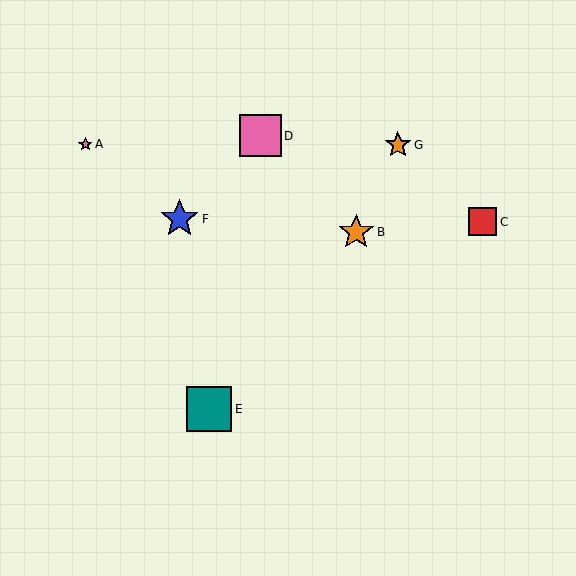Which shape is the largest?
The teal square (labeled E) is the largest.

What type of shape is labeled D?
Shape D is a pink square.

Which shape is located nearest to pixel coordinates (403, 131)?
The orange star (labeled G) at (398, 145) is nearest to that location.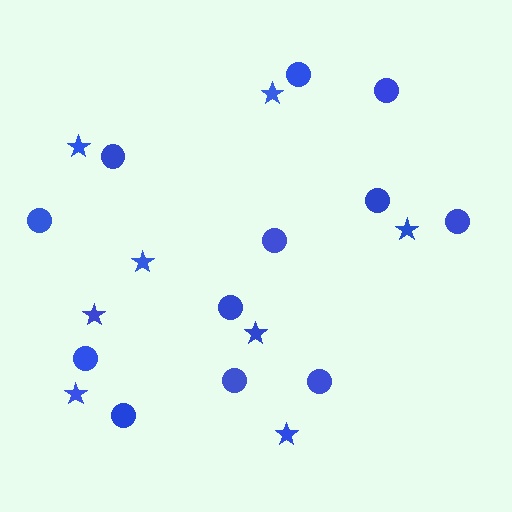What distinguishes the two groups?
There are 2 groups: one group of stars (8) and one group of circles (12).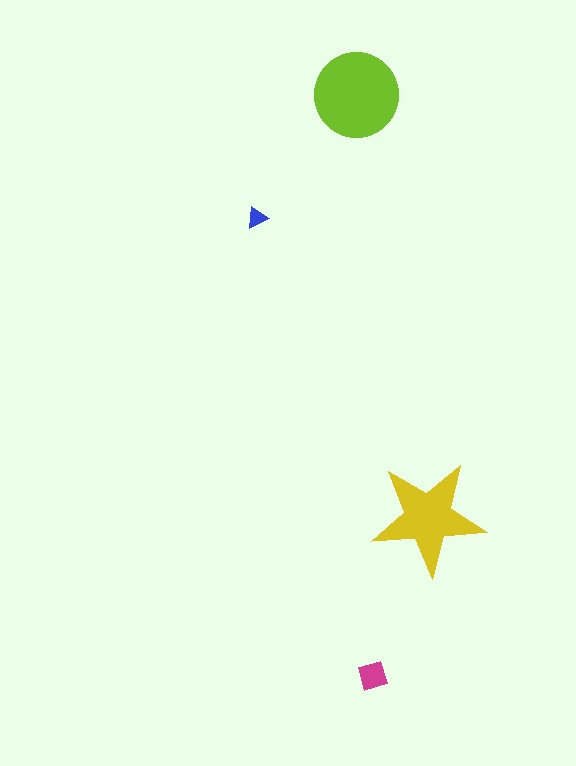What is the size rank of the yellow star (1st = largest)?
2nd.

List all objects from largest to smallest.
The lime circle, the yellow star, the magenta diamond, the blue triangle.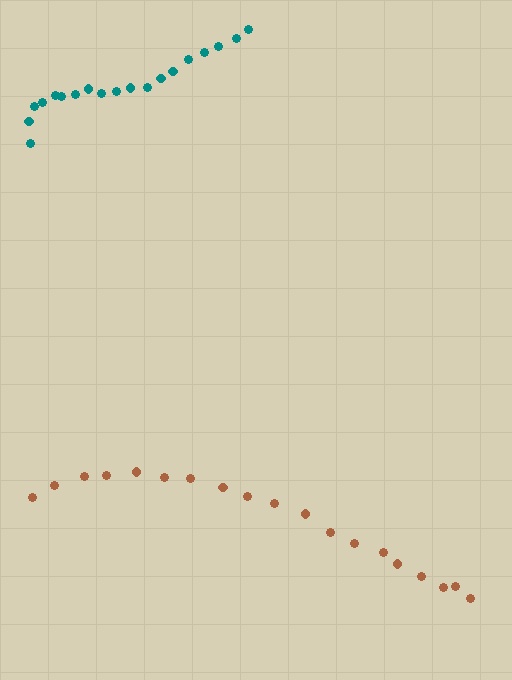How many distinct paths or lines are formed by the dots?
There are 2 distinct paths.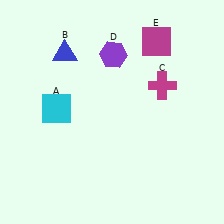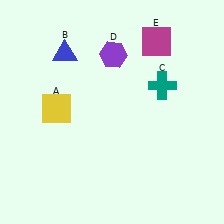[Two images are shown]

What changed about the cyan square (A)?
In Image 1, A is cyan. In Image 2, it changed to yellow.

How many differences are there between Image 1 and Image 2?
There are 2 differences between the two images.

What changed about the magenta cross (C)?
In Image 1, C is magenta. In Image 2, it changed to teal.